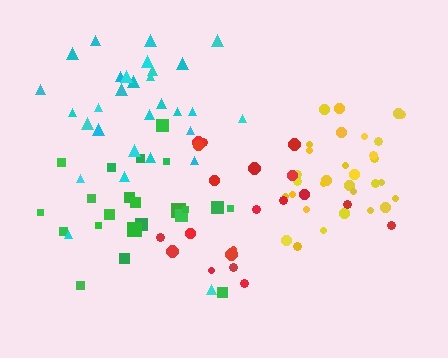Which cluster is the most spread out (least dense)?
Red.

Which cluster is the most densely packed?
Yellow.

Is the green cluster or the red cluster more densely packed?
Green.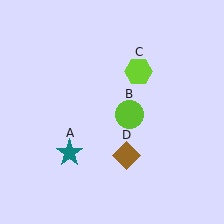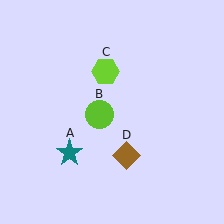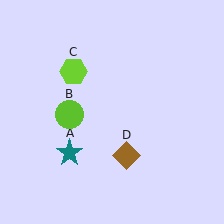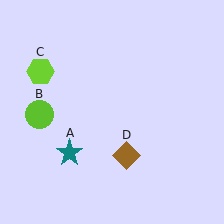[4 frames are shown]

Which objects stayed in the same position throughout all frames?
Teal star (object A) and brown diamond (object D) remained stationary.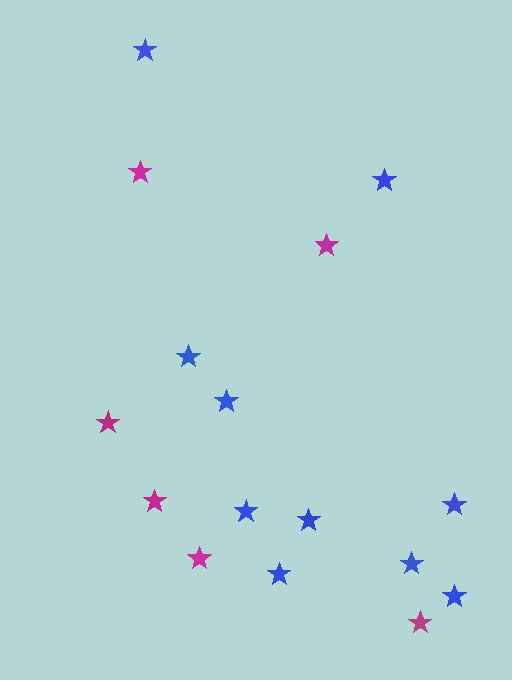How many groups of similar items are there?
There are 2 groups: one group of blue stars (10) and one group of magenta stars (6).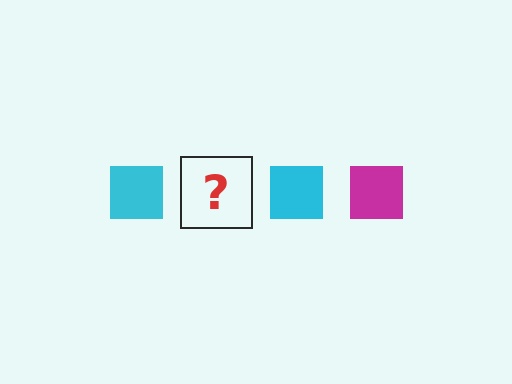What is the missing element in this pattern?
The missing element is a magenta square.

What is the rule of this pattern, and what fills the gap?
The rule is that the pattern cycles through cyan, magenta squares. The gap should be filled with a magenta square.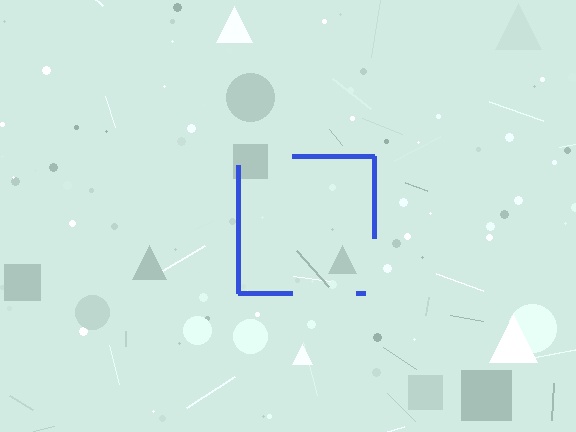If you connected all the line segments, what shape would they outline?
They would outline a square.